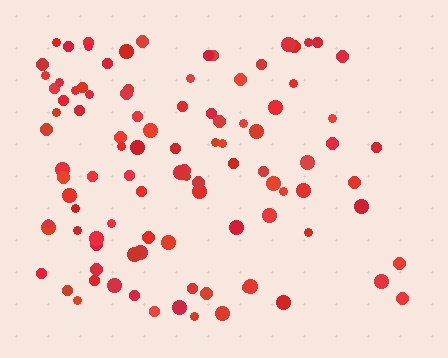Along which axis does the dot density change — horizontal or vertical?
Horizontal.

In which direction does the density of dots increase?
From right to left, with the left side densest.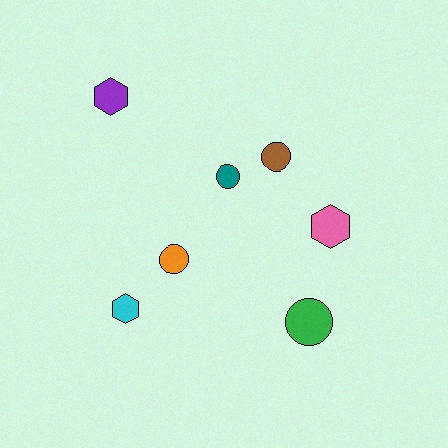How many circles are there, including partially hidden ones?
There are 4 circles.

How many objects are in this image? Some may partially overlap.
There are 7 objects.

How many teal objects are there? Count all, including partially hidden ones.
There is 1 teal object.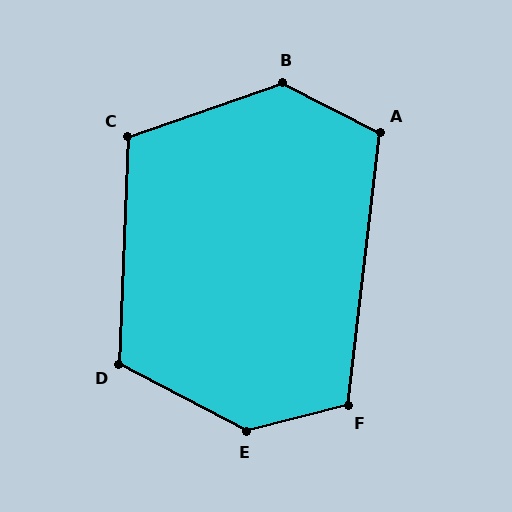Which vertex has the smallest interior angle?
A, at approximately 110 degrees.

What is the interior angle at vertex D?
Approximately 115 degrees (obtuse).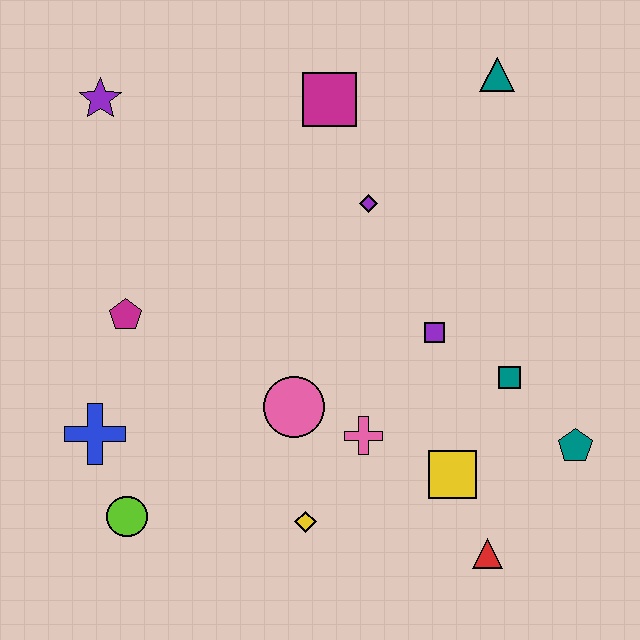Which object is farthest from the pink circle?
The teal triangle is farthest from the pink circle.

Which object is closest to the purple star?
The magenta pentagon is closest to the purple star.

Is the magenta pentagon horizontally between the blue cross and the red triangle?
Yes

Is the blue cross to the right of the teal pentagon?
No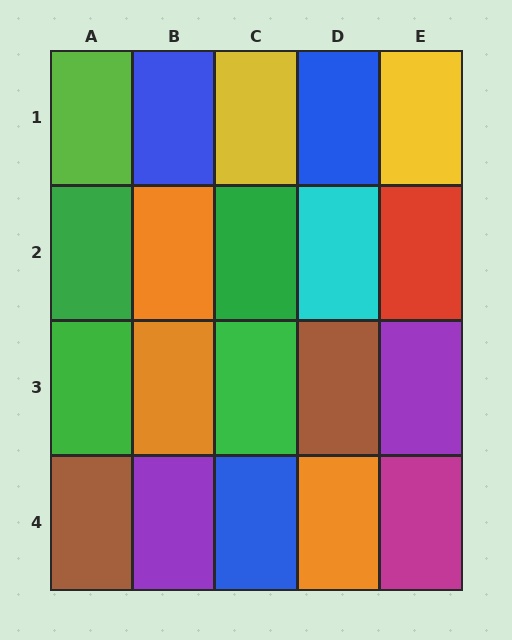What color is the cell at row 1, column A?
Lime.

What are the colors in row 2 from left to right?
Green, orange, green, cyan, red.